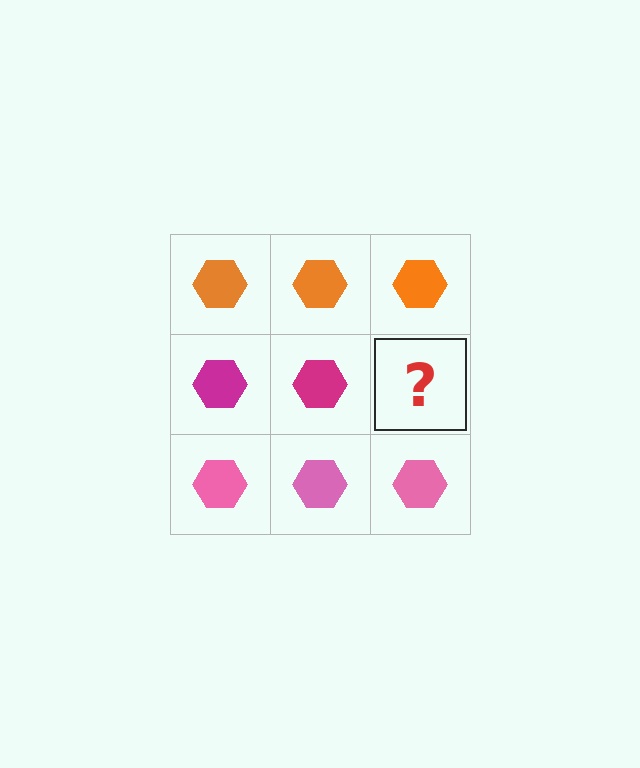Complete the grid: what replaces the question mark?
The question mark should be replaced with a magenta hexagon.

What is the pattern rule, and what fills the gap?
The rule is that each row has a consistent color. The gap should be filled with a magenta hexagon.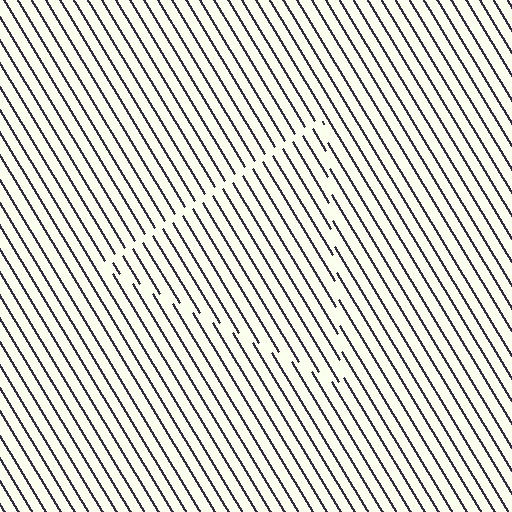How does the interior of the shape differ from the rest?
The interior of the shape contains the same grating, shifted by half a period — the contour is defined by the phase discontinuity where line-ends from the inner and outer gratings abut.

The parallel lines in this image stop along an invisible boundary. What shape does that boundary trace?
An illusory triangle. The interior of the shape contains the same grating, shifted by half a period — the contour is defined by the phase discontinuity where line-ends from the inner and outer gratings abut.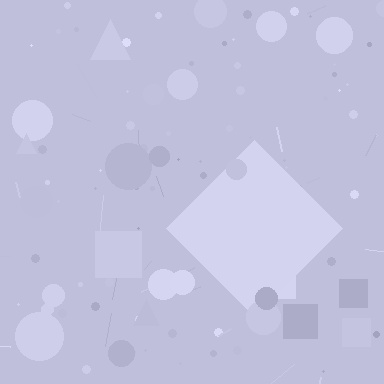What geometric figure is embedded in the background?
A diamond is embedded in the background.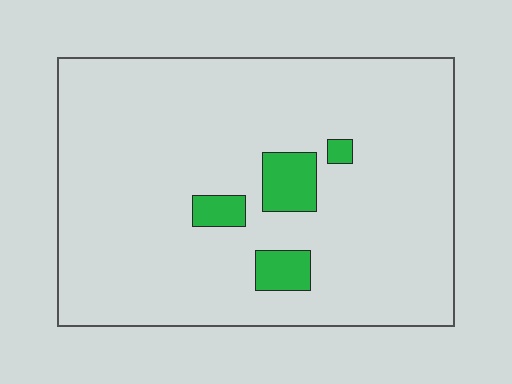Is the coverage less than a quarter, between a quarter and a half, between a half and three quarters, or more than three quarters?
Less than a quarter.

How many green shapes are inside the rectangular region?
4.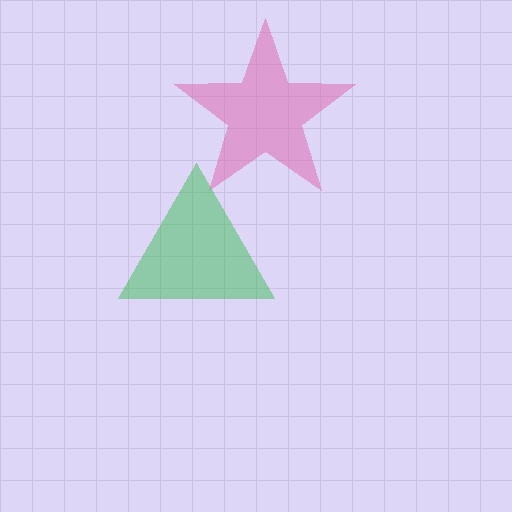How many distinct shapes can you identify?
There are 2 distinct shapes: a pink star, a green triangle.